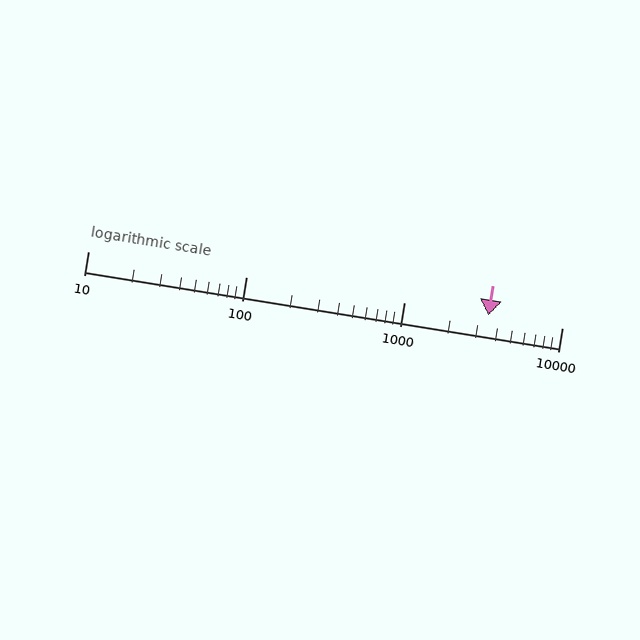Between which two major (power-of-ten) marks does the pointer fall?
The pointer is between 1000 and 10000.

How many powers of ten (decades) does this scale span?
The scale spans 3 decades, from 10 to 10000.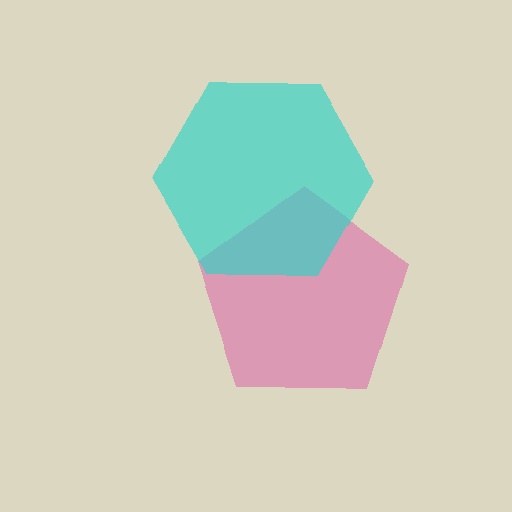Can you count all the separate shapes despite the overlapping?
Yes, there are 2 separate shapes.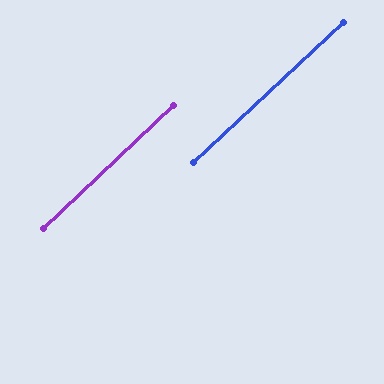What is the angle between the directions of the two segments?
Approximately 0 degrees.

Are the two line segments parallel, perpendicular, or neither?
Parallel — their directions differ by only 0.4°.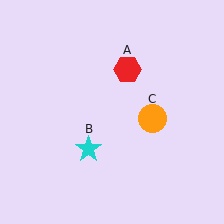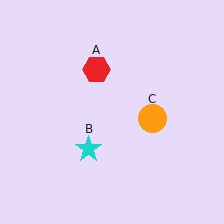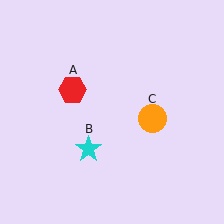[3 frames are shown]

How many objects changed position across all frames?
1 object changed position: red hexagon (object A).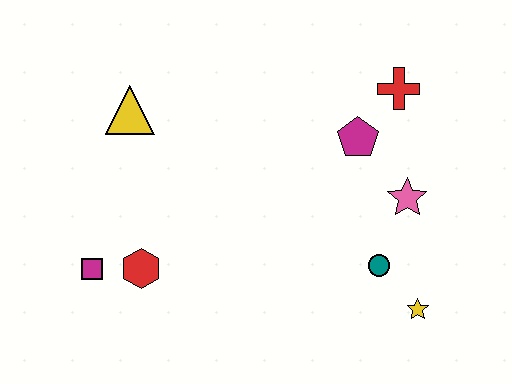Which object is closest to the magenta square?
The red hexagon is closest to the magenta square.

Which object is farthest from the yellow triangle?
The yellow star is farthest from the yellow triangle.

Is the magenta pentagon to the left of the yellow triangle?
No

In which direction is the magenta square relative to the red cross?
The magenta square is to the left of the red cross.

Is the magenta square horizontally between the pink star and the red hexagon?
No